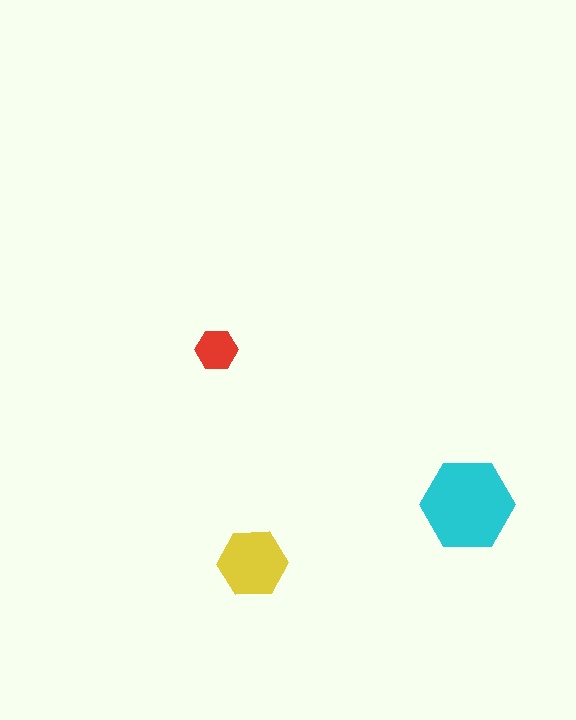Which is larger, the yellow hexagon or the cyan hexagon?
The cyan one.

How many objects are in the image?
There are 3 objects in the image.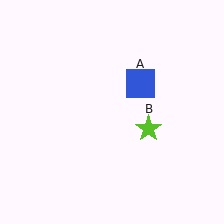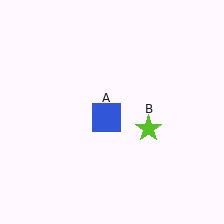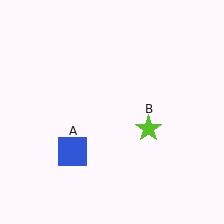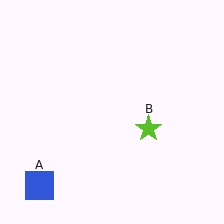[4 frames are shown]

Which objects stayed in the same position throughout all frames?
Lime star (object B) remained stationary.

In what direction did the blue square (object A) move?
The blue square (object A) moved down and to the left.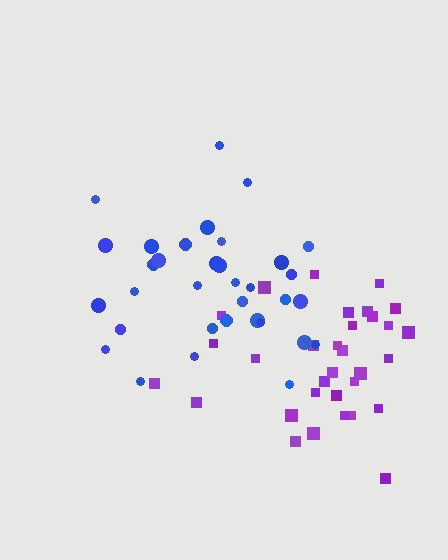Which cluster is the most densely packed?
Purple.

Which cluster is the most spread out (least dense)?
Blue.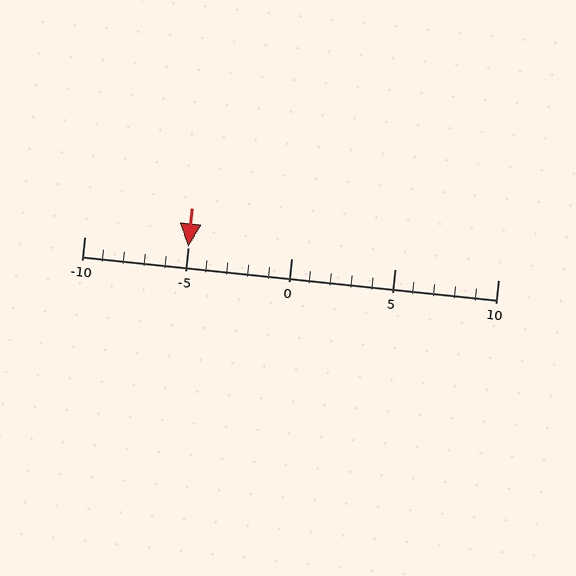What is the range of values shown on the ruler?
The ruler shows values from -10 to 10.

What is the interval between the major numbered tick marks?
The major tick marks are spaced 5 units apart.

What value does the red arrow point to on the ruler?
The red arrow points to approximately -5.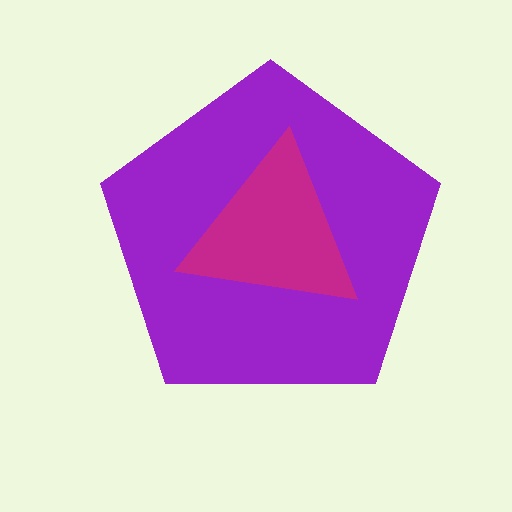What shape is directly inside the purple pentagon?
The magenta triangle.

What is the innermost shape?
The magenta triangle.